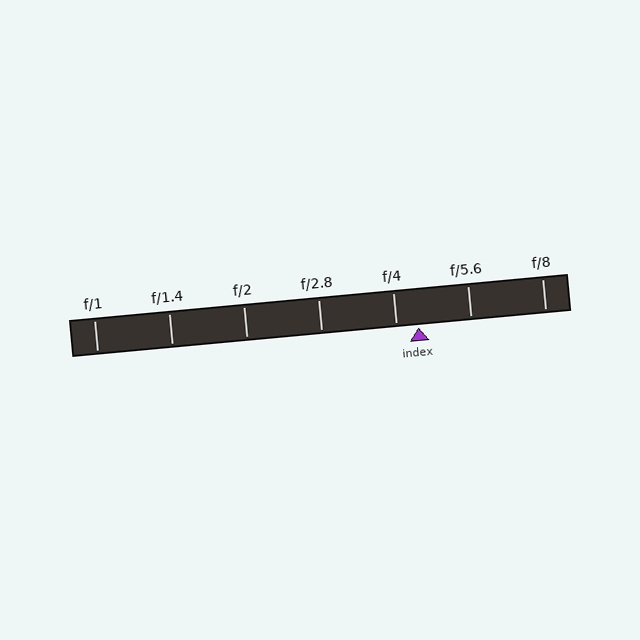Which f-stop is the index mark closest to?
The index mark is closest to f/4.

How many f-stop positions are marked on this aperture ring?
There are 7 f-stop positions marked.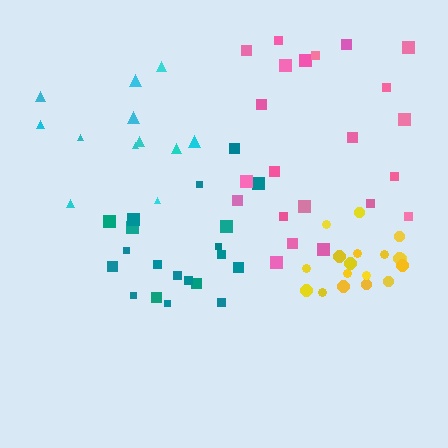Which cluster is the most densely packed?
Yellow.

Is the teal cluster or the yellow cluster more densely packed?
Yellow.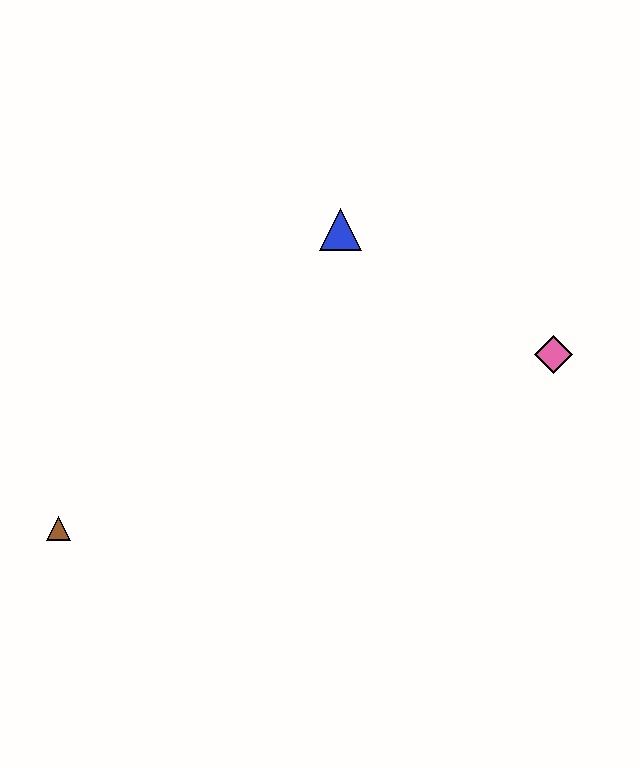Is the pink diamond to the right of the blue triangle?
Yes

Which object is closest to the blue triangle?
The pink diamond is closest to the blue triangle.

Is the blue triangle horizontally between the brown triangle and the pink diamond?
Yes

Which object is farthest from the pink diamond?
The brown triangle is farthest from the pink diamond.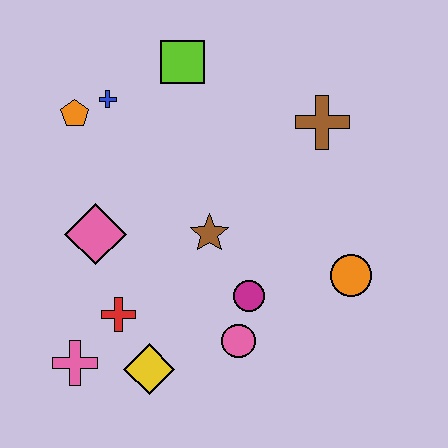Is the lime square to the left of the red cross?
No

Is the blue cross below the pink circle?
No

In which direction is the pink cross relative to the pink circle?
The pink cross is to the left of the pink circle.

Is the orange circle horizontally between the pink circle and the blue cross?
No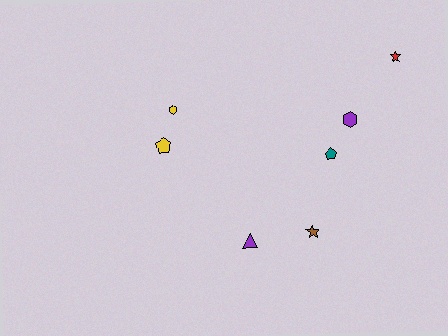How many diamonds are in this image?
There are no diamonds.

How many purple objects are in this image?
There are 2 purple objects.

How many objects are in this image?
There are 7 objects.